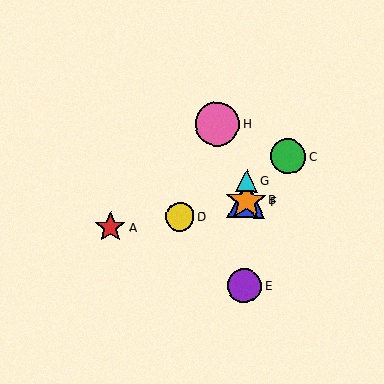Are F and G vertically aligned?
Yes, both are at x≈246.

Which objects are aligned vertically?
Objects B, E, F, G are aligned vertically.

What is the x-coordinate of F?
Object F is at x≈246.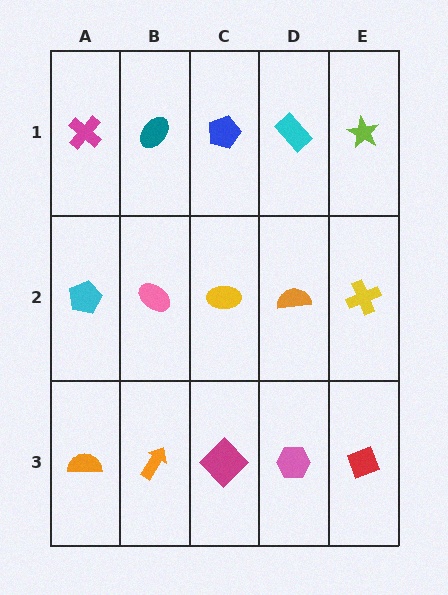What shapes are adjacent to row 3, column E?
A yellow cross (row 2, column E), a pink hexagon (row 3, column D).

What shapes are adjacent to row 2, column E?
A lime star (row 1, column E), a red diamond (row 3, column E), an orange semicircle (row 2, column D).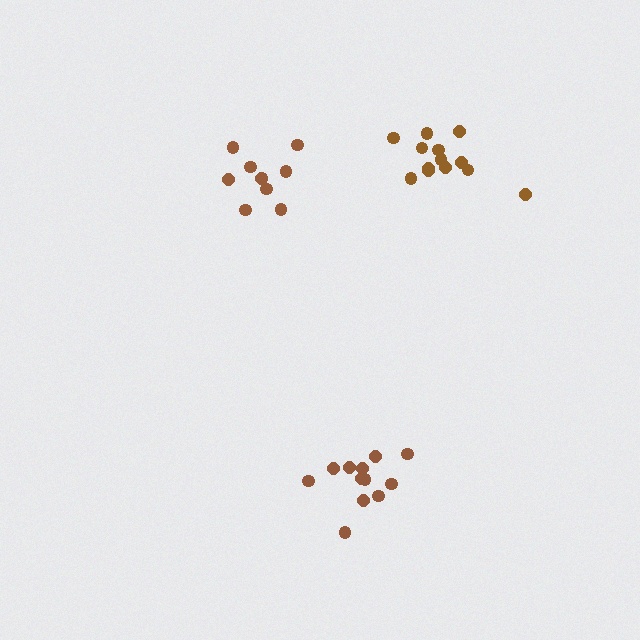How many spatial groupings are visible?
There are 3 spatial groupings.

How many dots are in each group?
Group 1: 12 dots, Group 2: 10 dots, Group 3: 13 dots (35 total).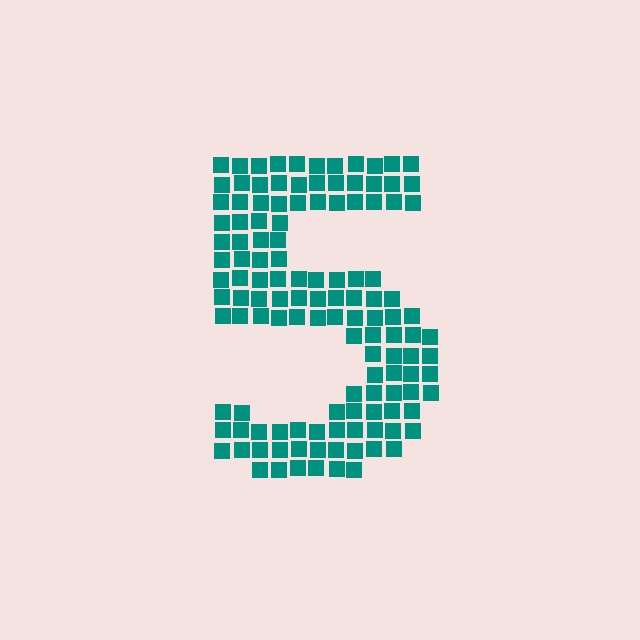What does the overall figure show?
The overall figure shows the digit 5.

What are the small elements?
The small elements are squares.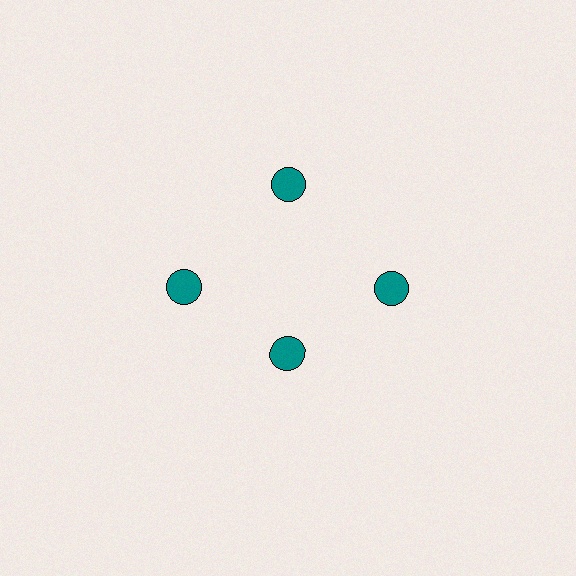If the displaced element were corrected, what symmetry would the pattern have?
It would have 4-fold rotational symmetry — the pattern would map onto itself every 90 degrees.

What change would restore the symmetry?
The symmetry would be restored by moving it outward, back onto the ring so that all 4 circles sit at equal angles and equal distance from the center.